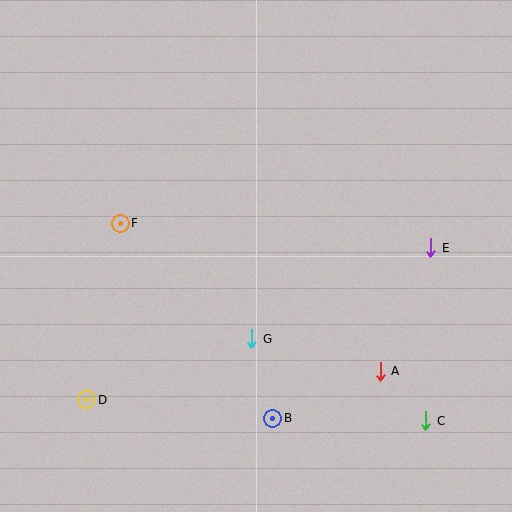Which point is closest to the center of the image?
Point G at (252, 339) is closest to the center.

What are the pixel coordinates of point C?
Point C is at (426, 421).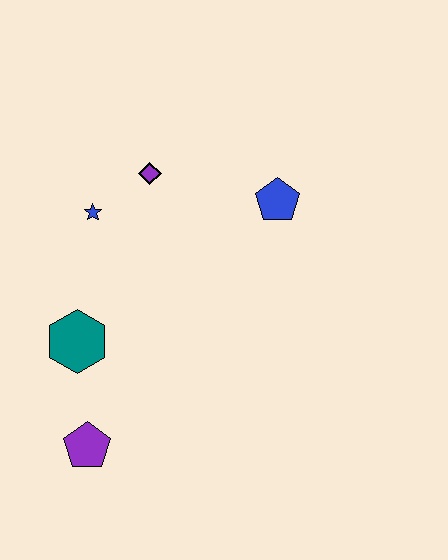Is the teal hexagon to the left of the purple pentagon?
Yes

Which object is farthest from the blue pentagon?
The purple pentagon is farthest from the blue pentagon.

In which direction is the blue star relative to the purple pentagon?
The blue star is above the purple pentagon.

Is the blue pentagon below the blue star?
No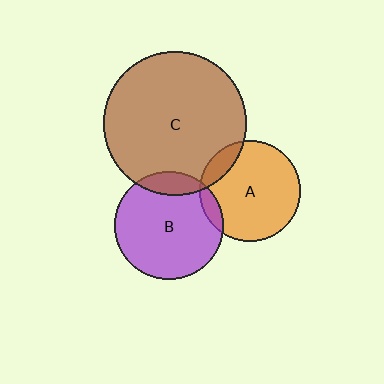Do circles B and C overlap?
Yes.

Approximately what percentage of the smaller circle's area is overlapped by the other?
Approximately 15%.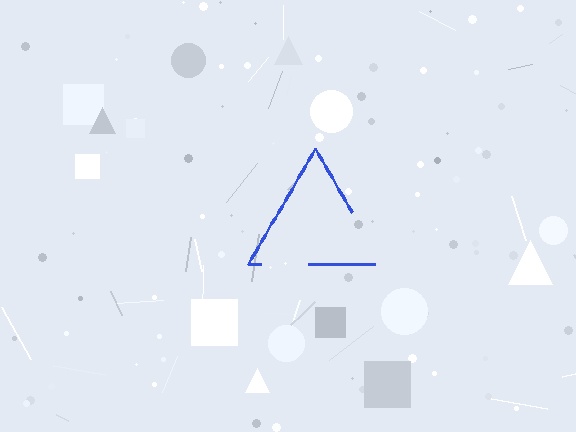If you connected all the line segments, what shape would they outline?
They would outline a triangle.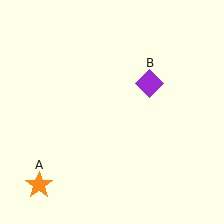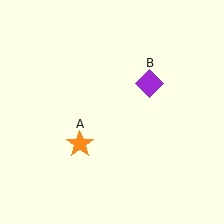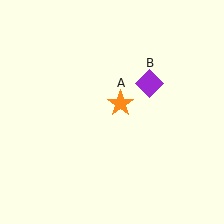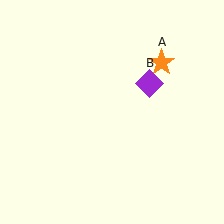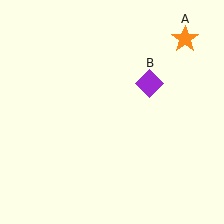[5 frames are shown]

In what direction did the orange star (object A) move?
The orange star (object A) moved up and to the right.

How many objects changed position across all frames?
1 object changed position: orange star (object A).